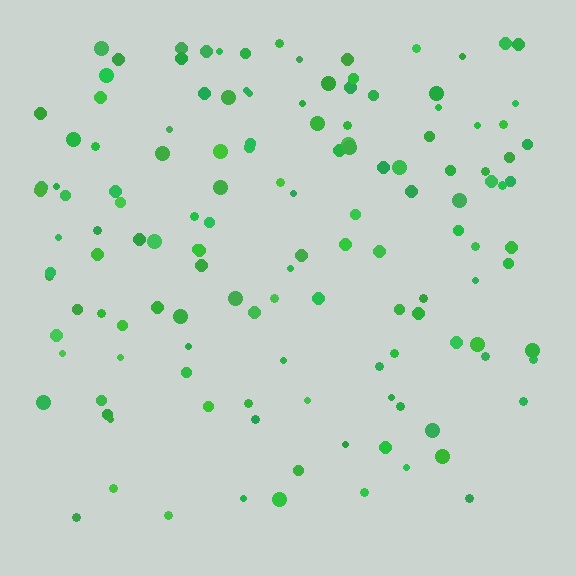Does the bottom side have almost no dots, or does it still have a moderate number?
Still a moderate number, just noticeably fewer than the top.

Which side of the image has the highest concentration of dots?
The top.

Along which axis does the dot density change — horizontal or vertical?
Vertical.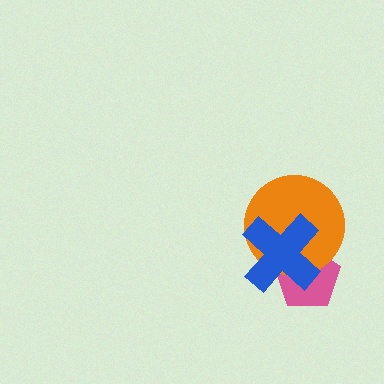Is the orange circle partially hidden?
Yes, it is partially covered by another shape.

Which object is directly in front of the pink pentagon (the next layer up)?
The orange circle is directly in front of the pink pentagon.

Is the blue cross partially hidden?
No, no other shape covers it.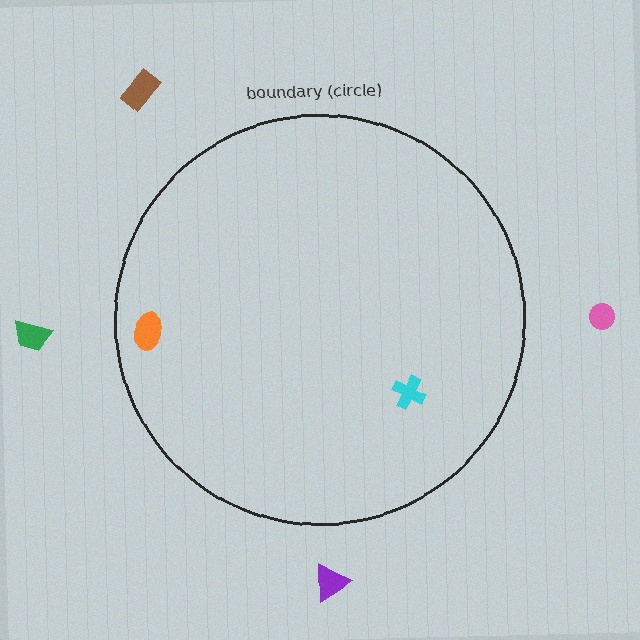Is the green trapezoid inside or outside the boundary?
Outside.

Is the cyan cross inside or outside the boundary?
Inside.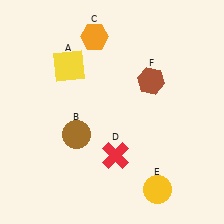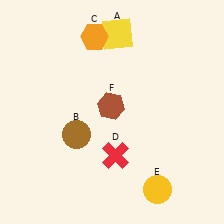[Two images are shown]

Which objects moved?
The objects that moved are: the yellow square (A), the brown hexagon (F).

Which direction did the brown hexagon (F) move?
The brown hexagon (F) moved left.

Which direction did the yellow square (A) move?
The yellow square (A) moved right.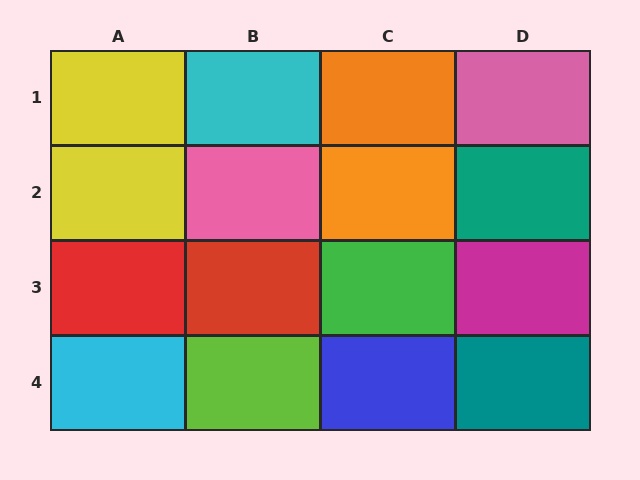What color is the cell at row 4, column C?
Blue.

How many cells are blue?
1 cell is blue.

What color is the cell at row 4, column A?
Cyan.